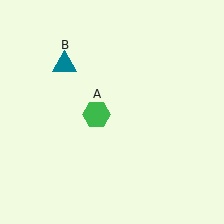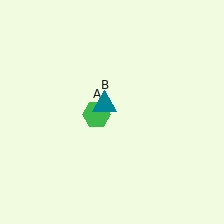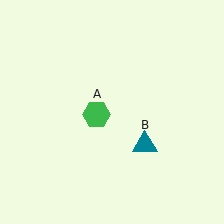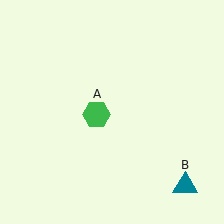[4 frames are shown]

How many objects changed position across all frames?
1 object changed position: teal triangle (object B).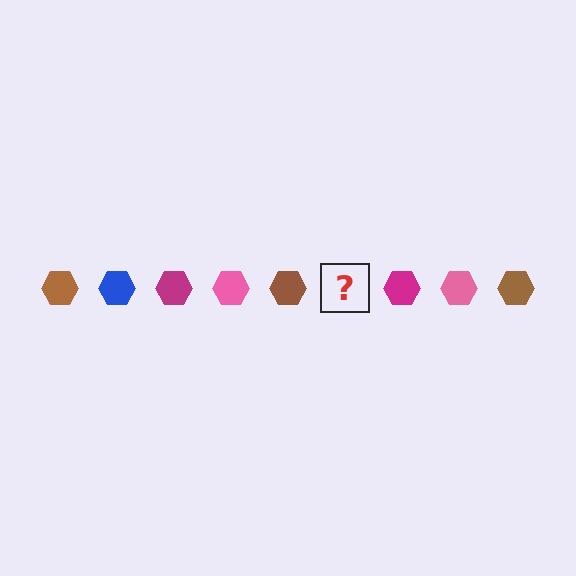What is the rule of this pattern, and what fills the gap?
The rule is that the pattern cycles through brown, blue, magenta, pink hexagons. The gap should be filled with a blue hexagon.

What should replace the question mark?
The question mark should be replaced with a blue hexagon.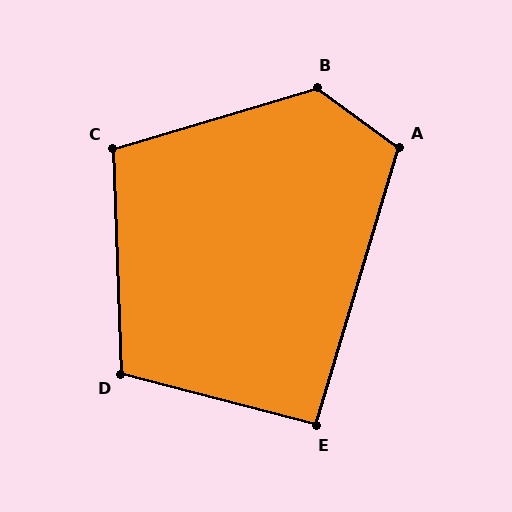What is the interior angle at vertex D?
Approximately 107 degrees (obtuse).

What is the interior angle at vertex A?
Approximately 110 degrees (obtuse).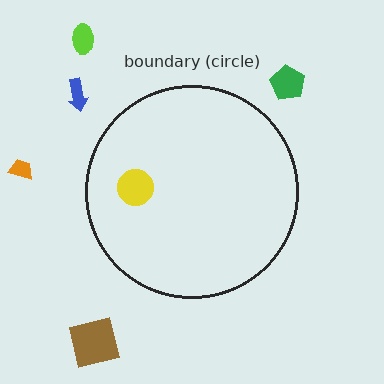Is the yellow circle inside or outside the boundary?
Inside.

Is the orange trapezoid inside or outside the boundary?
Outside.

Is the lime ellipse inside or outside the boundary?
Outside.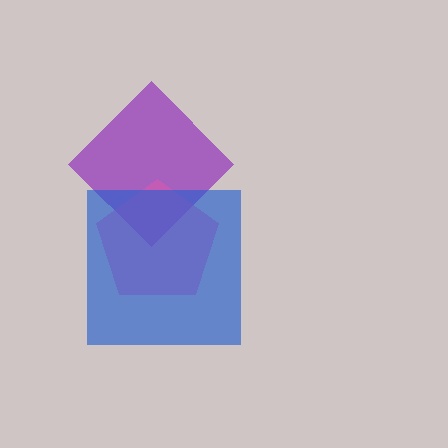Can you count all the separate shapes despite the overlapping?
Yes, there are 3 separate shapes.